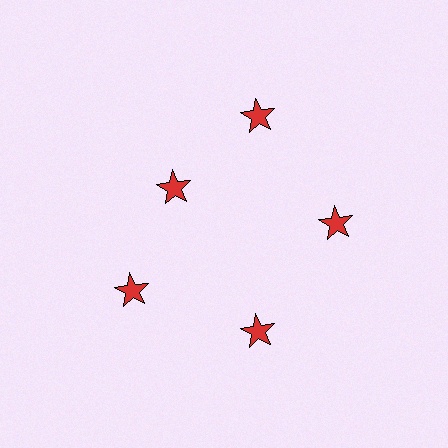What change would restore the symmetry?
The symmetry would be restored by moving it outward, back onto the ring so that all 5 stars sit at equal angles and equal distance from the center.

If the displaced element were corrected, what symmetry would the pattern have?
It would have 5-fold rotational symmetry — the pattern would map onto itself every 72 degrees.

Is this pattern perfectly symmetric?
No. The 5 red stars are arranged in a ring, but one element near the 10 o'clock position is pulled inward toward the center, breaking the 5-fold rotational symmetry.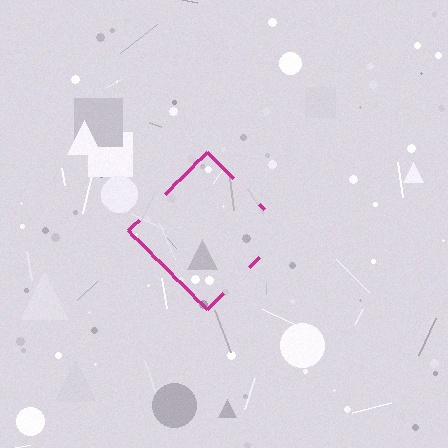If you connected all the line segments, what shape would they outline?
They would outline a diamond.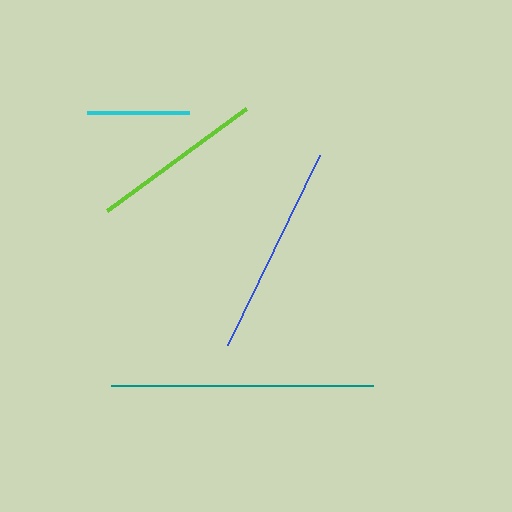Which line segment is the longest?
The teal line is the longest at approximately 263 pixels.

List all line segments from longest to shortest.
From longest to shortest: teal, blue, lime, cyan.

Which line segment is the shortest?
The cyan line is the shortest at approximately 102 pixels.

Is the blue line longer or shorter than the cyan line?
The blue line is longer than the cyan line.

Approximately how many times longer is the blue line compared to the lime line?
The blue line is approximately 1.2 times the length of the lime line.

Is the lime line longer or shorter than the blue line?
The blue line is longer than the lime line.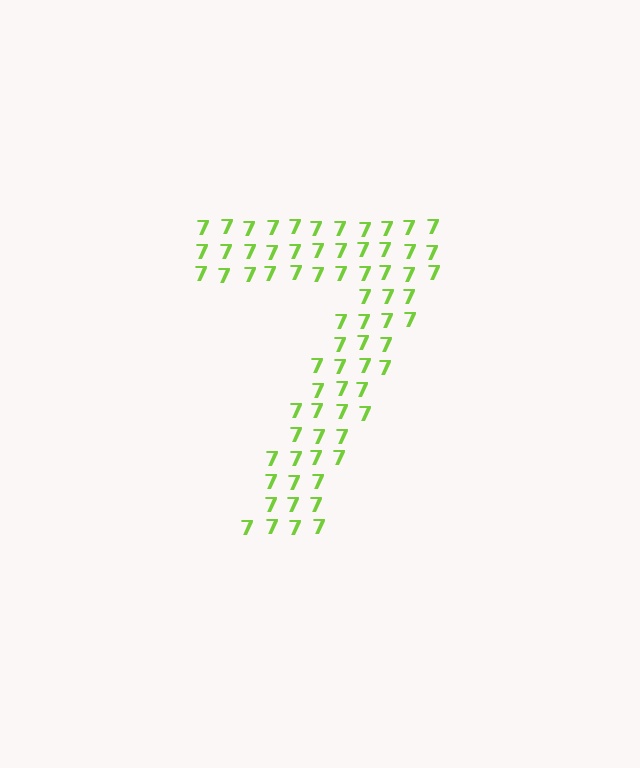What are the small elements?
The small elements are digit 7's.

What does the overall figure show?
The overall figure shows the digit 7.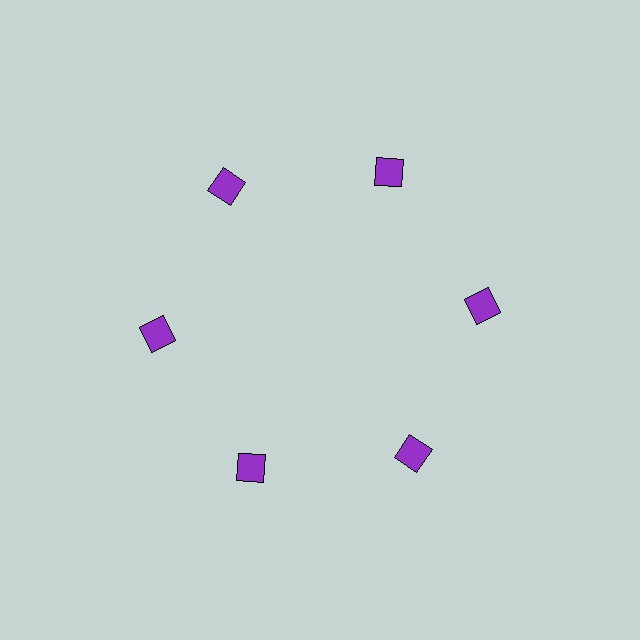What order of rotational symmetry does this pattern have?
This pattern has 6-fold rotational symmetry.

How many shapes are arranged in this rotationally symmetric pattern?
There are 6 shapes, arranged in 6 groups of 1.